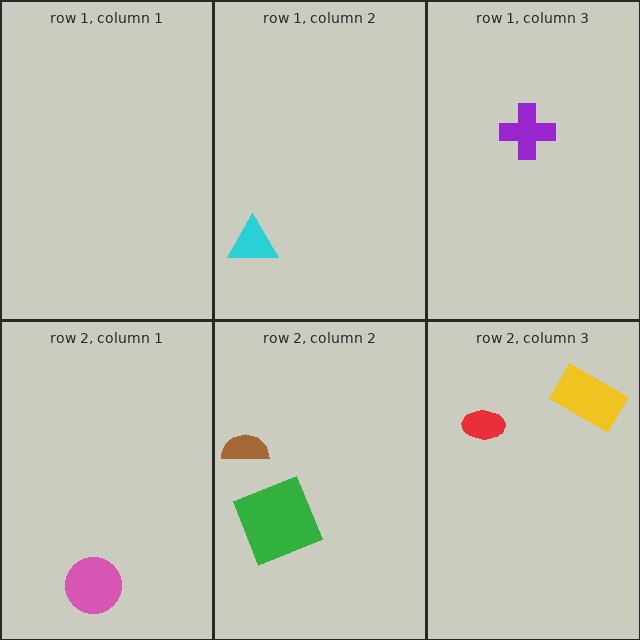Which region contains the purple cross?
The row 1, column 3 region.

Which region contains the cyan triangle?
The row 1, column 2 region.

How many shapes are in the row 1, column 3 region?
1.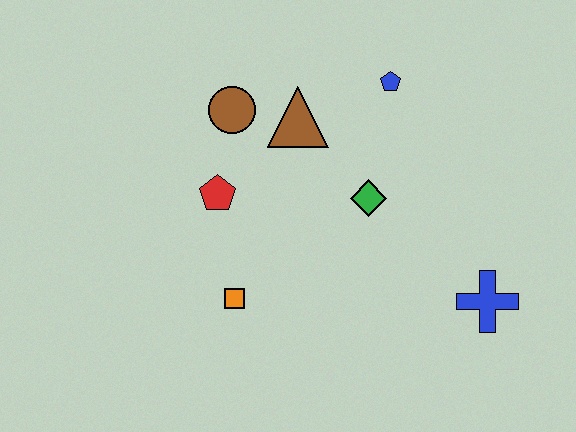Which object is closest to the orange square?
The red pentagon is closest to the orange square.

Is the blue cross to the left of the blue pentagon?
No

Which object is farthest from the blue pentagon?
The orange square is farthest from the blue pentagon.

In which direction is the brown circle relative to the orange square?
The brown circle is above the orange square.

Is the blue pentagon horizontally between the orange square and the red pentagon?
No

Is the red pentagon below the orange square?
No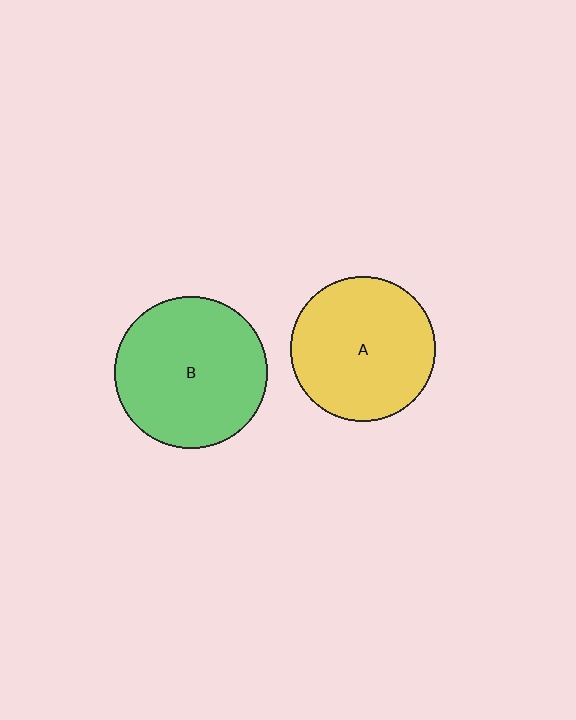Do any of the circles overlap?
No, none of the circles overlap.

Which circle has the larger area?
Circle B (green).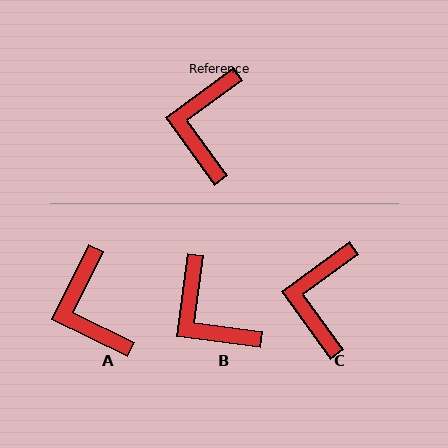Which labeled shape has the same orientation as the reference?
C.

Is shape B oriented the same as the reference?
No, it is off by about 46 degrees.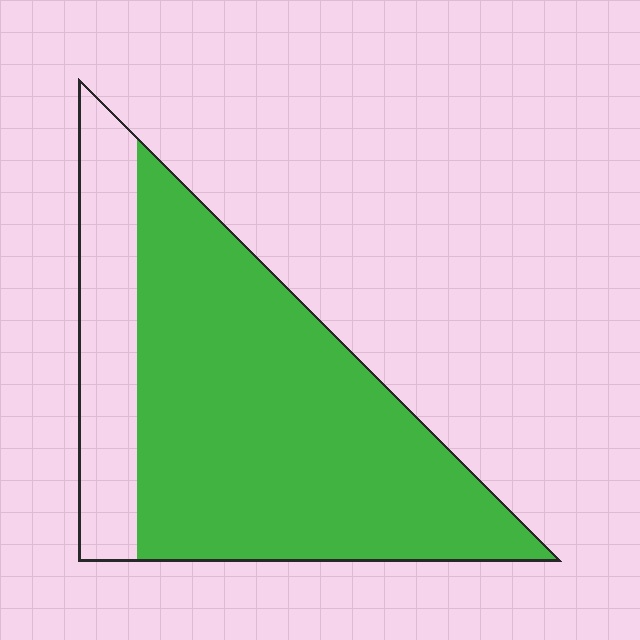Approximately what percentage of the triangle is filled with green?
Approximately 75%.